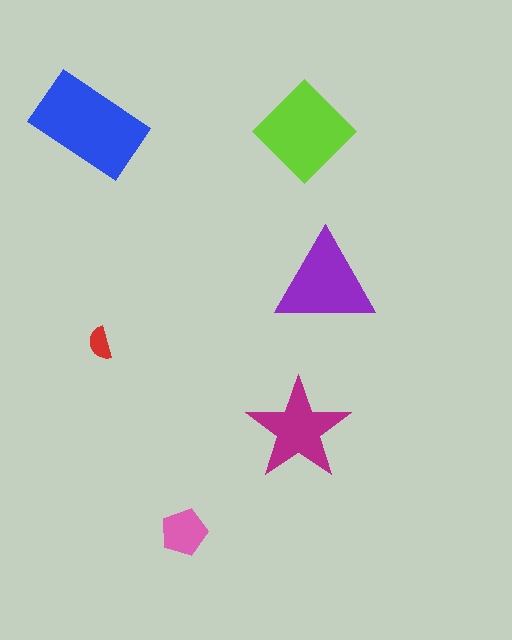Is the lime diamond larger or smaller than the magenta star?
Larger.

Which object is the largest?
The blue rectangle.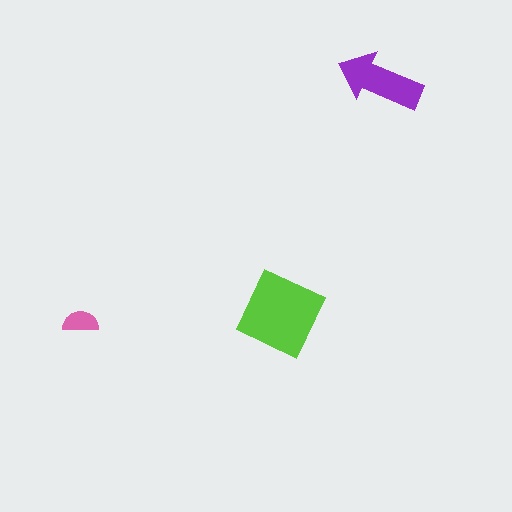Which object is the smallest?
The pink semicircle.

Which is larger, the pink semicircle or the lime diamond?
The lime diamond.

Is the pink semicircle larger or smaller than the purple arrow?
Smaller.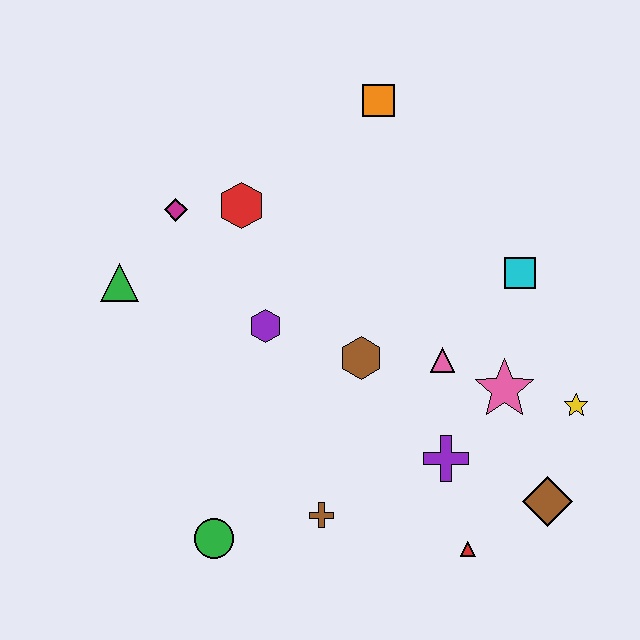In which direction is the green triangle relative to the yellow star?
The green triangle is to the left of the yellow star.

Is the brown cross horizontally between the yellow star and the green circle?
Yes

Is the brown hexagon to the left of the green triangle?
No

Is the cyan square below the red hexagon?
Yes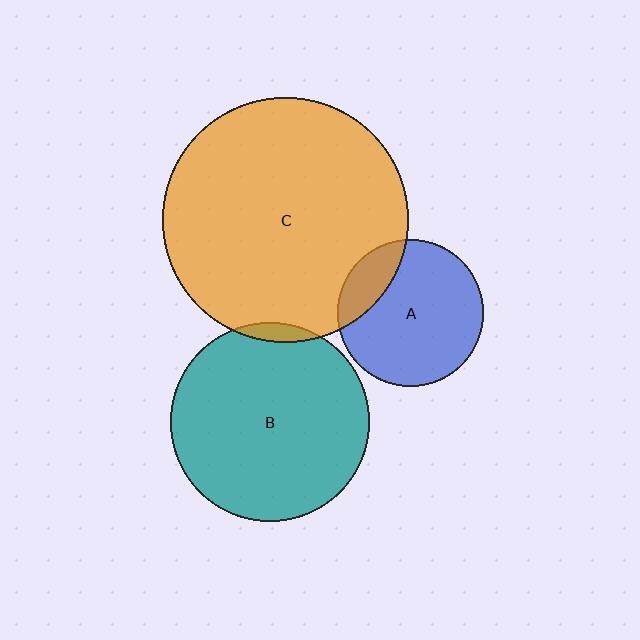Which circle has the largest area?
Circle C (orange).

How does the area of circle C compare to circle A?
Approximately 2.8 times.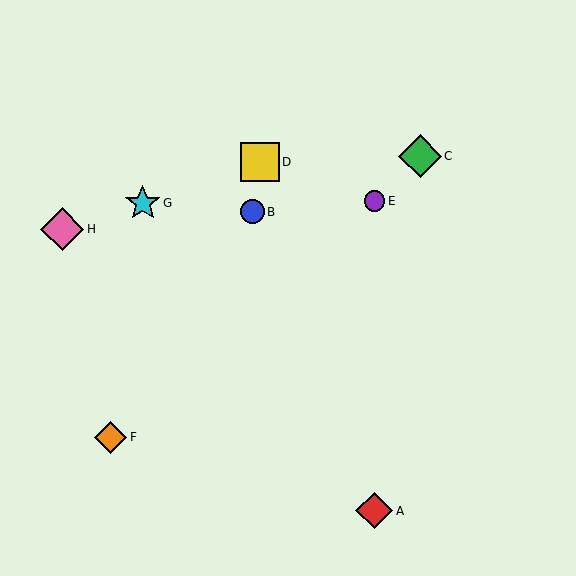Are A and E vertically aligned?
Yes, both are at x≈374.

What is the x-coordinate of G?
Object G is at x≈143.